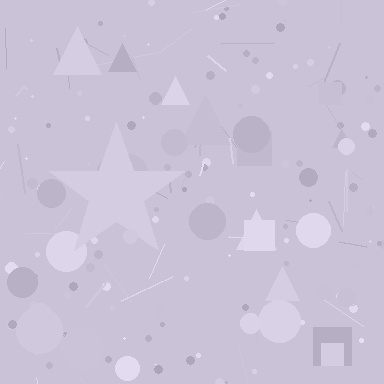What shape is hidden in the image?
A star is hidden in the image.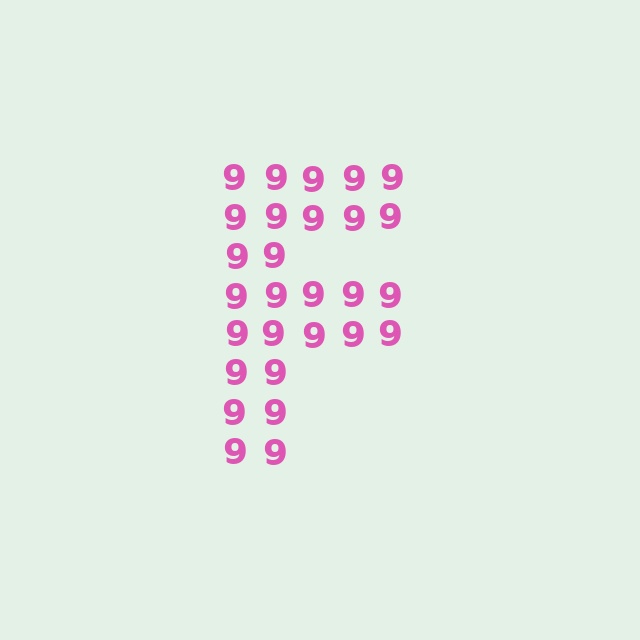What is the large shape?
The large shape is the letter F.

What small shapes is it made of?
It is made of small digit 9's.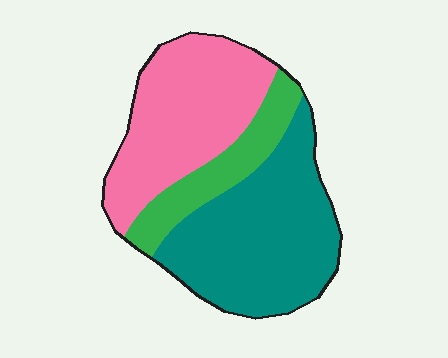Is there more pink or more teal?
Teal.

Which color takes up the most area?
Teal, at roughly 45%.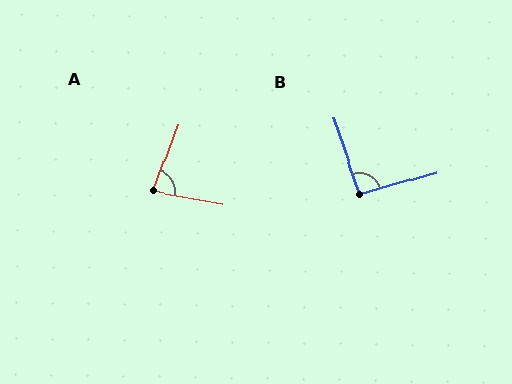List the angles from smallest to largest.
A (80°), B (93°).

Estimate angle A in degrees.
Approximately 80 degrees.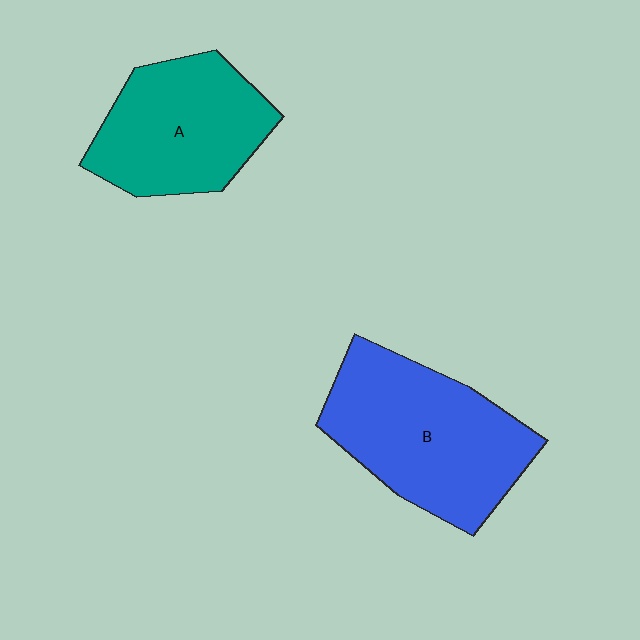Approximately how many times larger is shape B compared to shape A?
Approximately 1.2 times.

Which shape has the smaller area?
Shape A (teal).